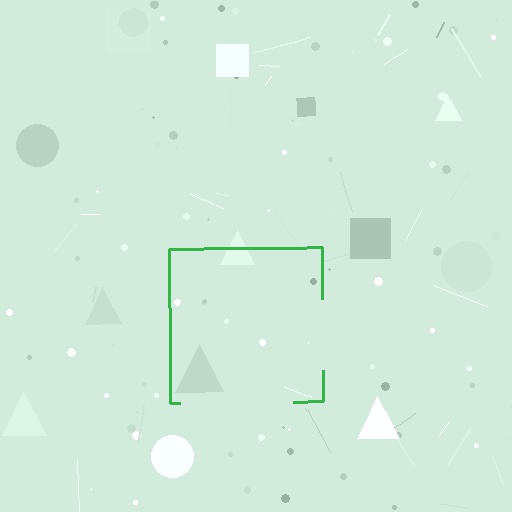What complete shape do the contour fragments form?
The contour fragments form a square.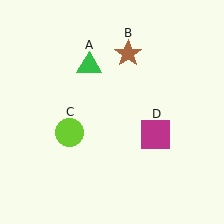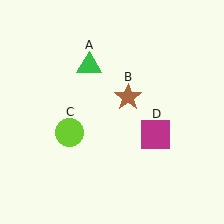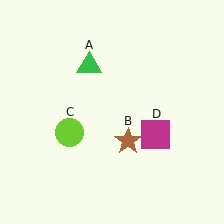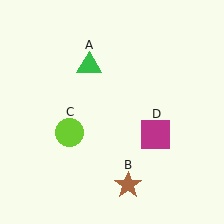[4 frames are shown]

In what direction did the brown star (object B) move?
The brown star (object B) moved down.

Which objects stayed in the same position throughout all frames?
Green triangle (object A) and lime circle (object C) and magenta square (object D) remained stationary.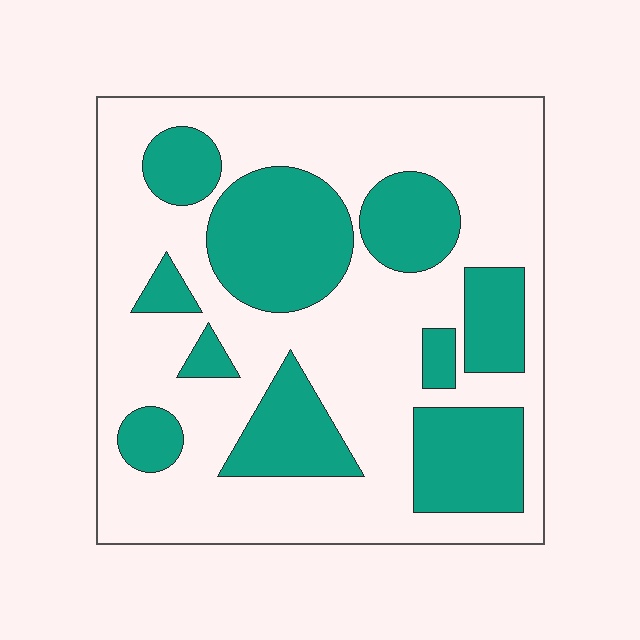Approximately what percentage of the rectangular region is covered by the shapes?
Approximately 35%.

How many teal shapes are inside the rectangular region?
10.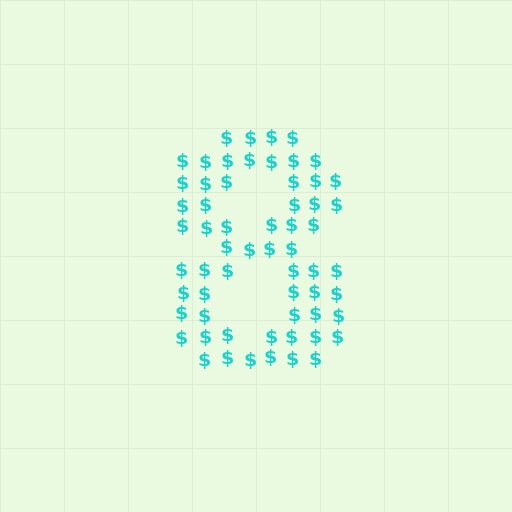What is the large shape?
The large shape is the digit 8.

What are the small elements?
The small elements are dollar signs.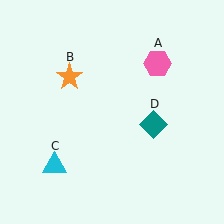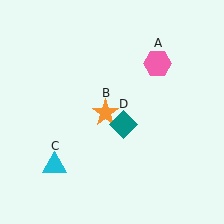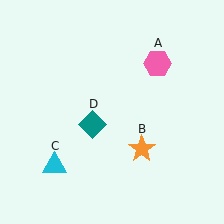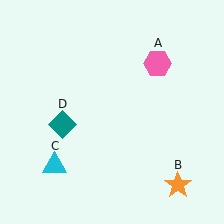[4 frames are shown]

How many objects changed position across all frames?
2 objects changed position: orange star (object B), teal diamond (object D).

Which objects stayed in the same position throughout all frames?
Pink hexagon (object A) and cyan triangle (object C) remained stationary.